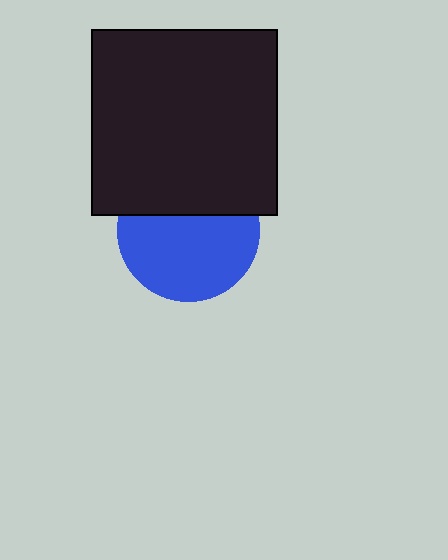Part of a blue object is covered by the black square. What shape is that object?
It is a circle.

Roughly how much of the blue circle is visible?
About half of it is visible (roughly 63%).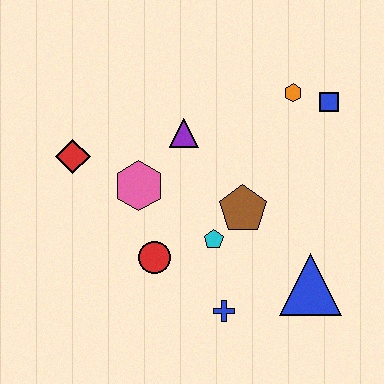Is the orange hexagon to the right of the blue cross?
Yes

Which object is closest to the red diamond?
The pink hexagon is closest to the red diamond.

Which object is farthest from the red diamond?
The blue triangle is farthest from the red diamond.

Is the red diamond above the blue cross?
Yes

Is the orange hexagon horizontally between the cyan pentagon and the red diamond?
No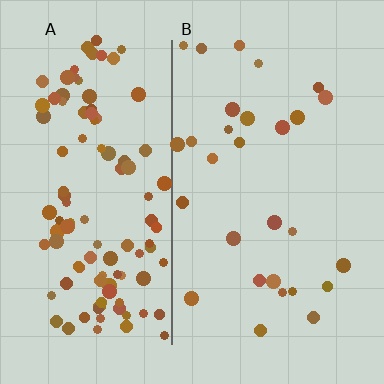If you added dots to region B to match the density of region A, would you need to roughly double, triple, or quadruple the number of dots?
Approximately quadruple.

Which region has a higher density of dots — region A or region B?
A (the left).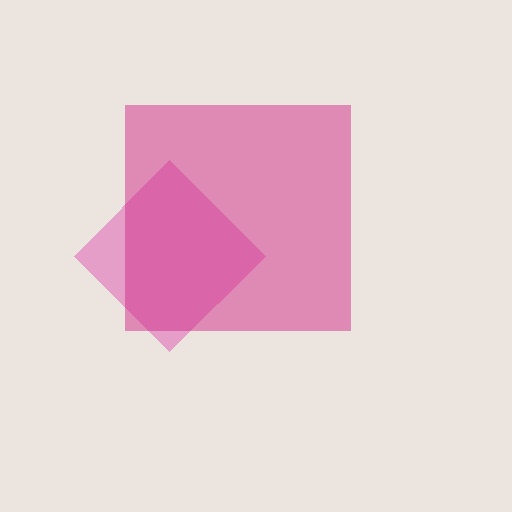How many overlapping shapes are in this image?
There are 2 overlapping shapes in the image.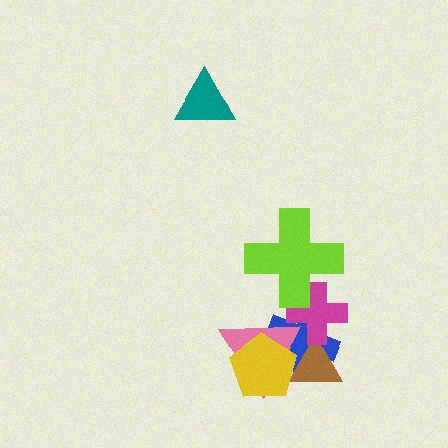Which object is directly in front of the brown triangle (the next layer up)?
The magenta cross is directly in front of the brown triangle.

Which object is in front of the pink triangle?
The yellow pentagon is in front of the pink triangle.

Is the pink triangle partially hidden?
Yes, it is partially covered by another shape.